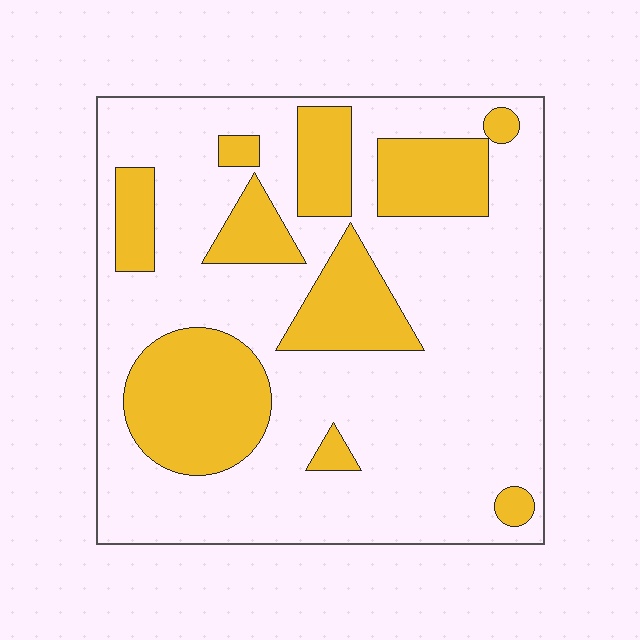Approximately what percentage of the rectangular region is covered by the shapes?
Approximately 30%.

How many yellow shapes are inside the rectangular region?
10.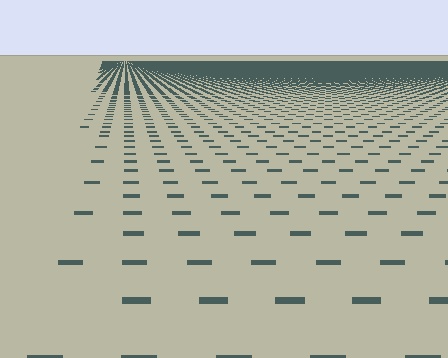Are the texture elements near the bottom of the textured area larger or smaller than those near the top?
Larger. Near the bottom, elements are closer to the viewer and appear at a bigger on-screen size.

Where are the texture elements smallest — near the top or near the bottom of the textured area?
Near the top.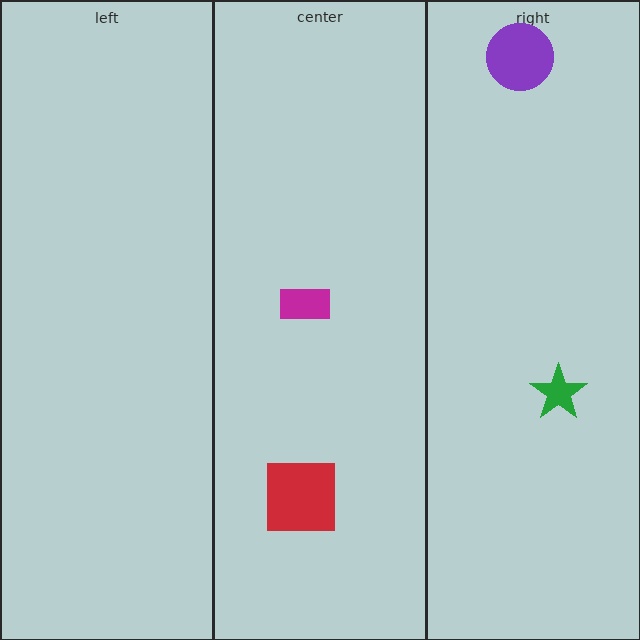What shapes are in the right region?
The purple circle, the green star.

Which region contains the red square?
The center region.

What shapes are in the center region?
The magenta rectangle, the red square.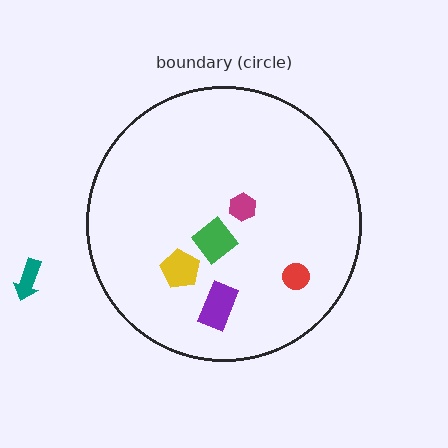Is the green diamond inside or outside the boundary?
Inside.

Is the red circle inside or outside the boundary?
Inside.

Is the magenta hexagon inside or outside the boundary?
Inside.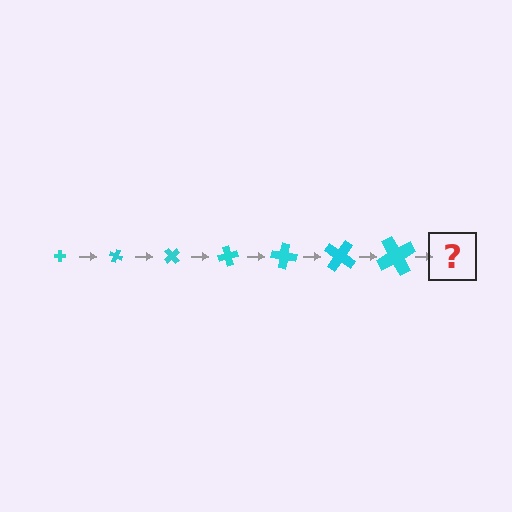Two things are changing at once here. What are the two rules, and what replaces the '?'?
The two rules are that the cross grows larger each step and it rotates 25 degrees each step. The '?' should be a cross, larger than the previous one and rotated 175 degrees from the start.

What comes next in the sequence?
The next element should be a cross, larger than the previous one and rotated 175 degrees from the start.